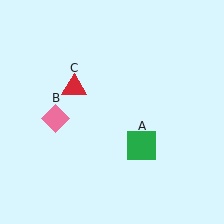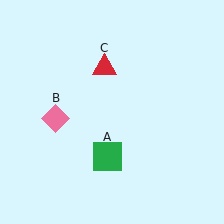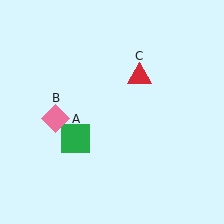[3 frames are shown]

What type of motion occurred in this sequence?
The green square (object A), red triangle (object C) rotated clockwise around the center of the scene.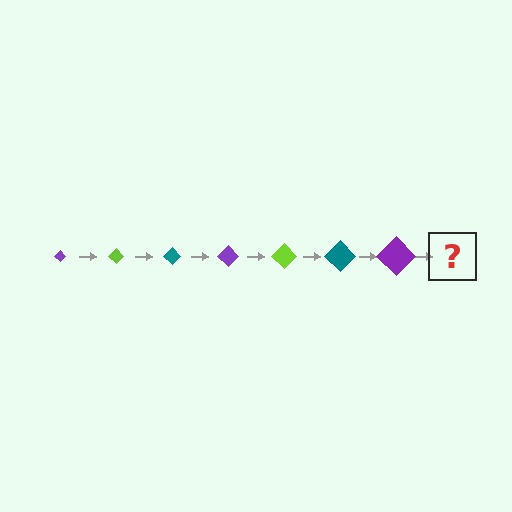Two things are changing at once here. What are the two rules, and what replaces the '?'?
The two rules are that the diamond grows larger each step and the color cycles through purple, lime, and teal. The '?' should be a lime diamond, larger than the previous one.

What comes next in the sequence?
The next element should be a lime diamond, larger than the previous one.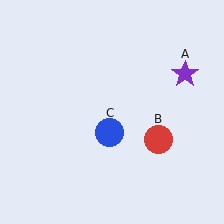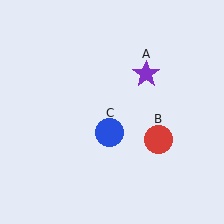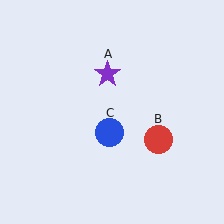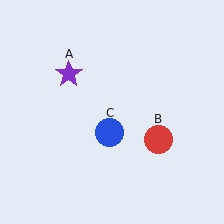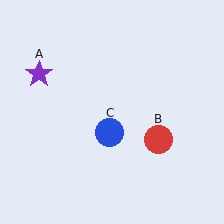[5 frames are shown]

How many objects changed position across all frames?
1 object changed position: purple star (object A).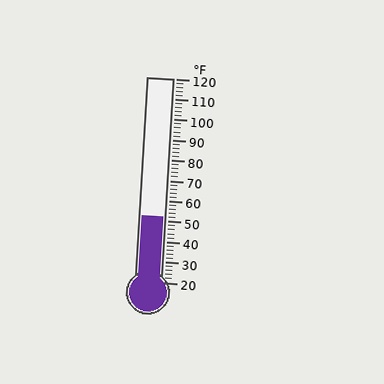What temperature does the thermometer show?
The thermometer shows approximately 52°F.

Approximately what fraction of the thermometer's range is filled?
The thermometer is filled to approximately 30% of its range.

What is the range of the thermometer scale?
The thermometer scale ranges from 20°F to 120°F.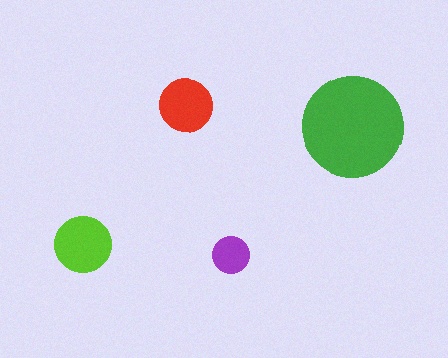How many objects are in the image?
There are 4 objects in the image.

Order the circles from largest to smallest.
the green one, the lime one, the red one, the purple one.